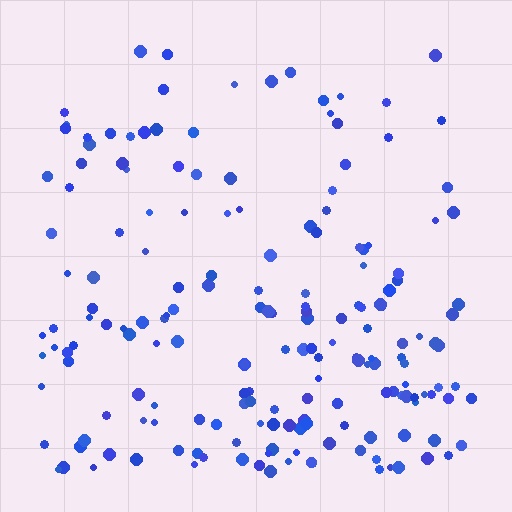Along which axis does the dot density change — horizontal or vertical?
Vertical.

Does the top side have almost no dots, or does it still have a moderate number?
Still a moderate number, just noticeably fewer than the bottom.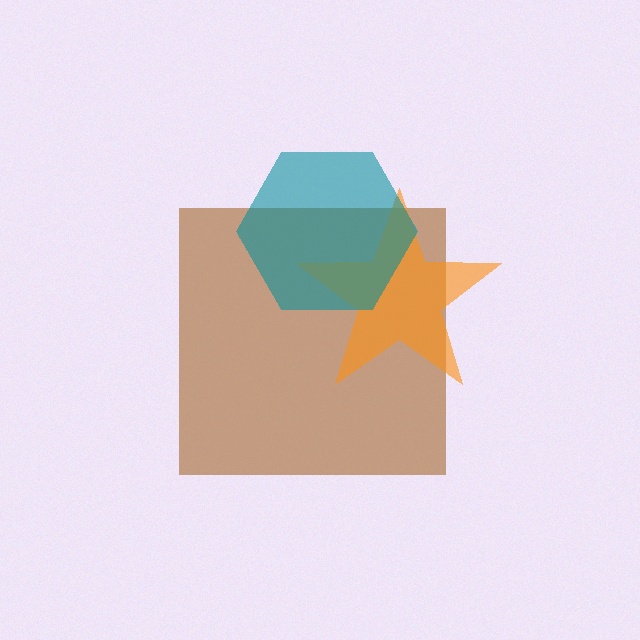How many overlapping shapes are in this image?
There are 3 overlapping shapes in the image.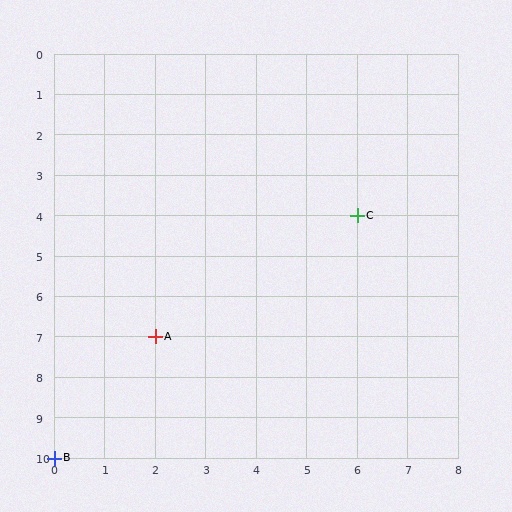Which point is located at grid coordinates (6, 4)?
Point C is at (6, 4).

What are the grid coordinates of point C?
Point C is at grid coordinates (6, 4).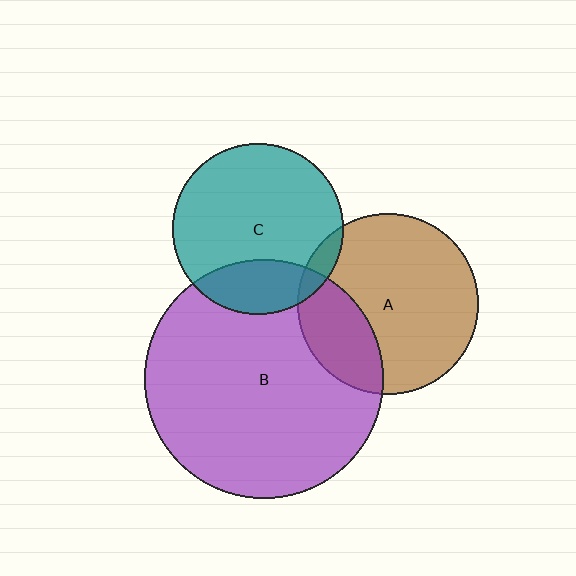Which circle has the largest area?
Circle B (purple).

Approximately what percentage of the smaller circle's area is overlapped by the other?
Approximately 20%.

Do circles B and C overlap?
Yes.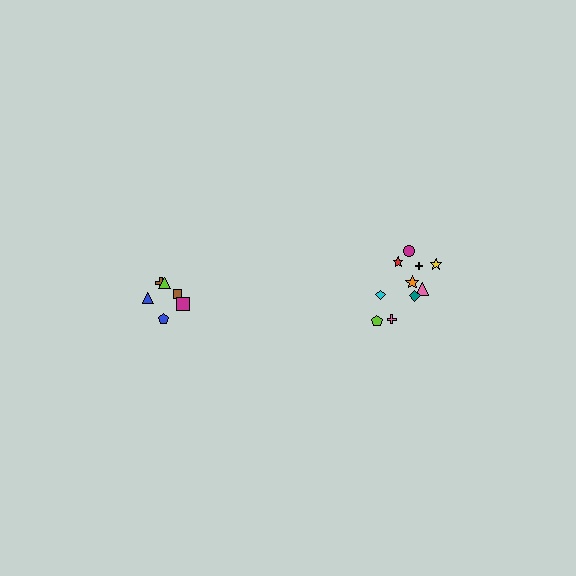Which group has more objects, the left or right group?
The right group.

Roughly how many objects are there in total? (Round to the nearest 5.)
Roughly 15 objects in total.